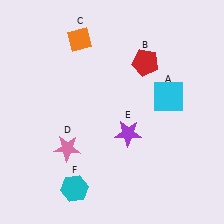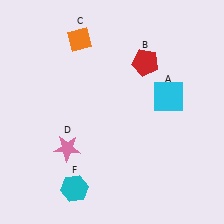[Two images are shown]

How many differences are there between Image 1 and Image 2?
There is 1 difference between the two images.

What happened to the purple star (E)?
The purple star (E) was removed in Image 2. It was in the bottom-right area of Image 1.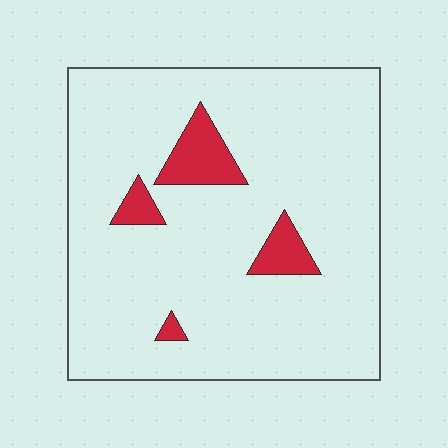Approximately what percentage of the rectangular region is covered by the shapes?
Approximately 10%.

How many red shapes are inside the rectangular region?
4.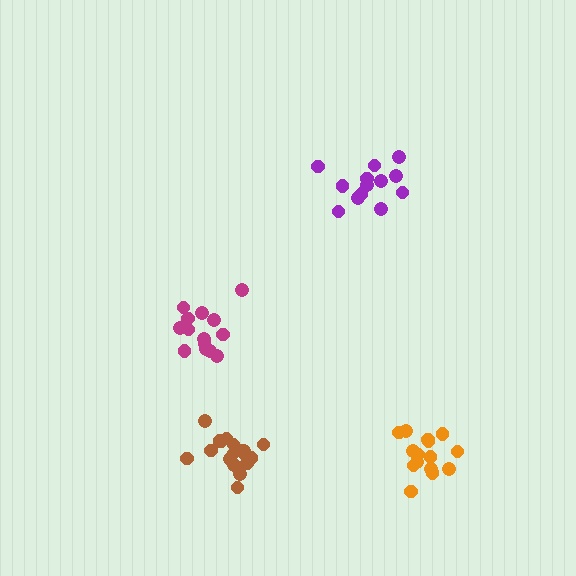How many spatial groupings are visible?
There are 4 spatial groupings.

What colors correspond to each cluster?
The clusters are colored: purple, brown, magenta, orange.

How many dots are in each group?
Group 1: 13 dots, Group 2: 19 dots, Group 3: 14 dots, Group 4: 15 dots (61 total).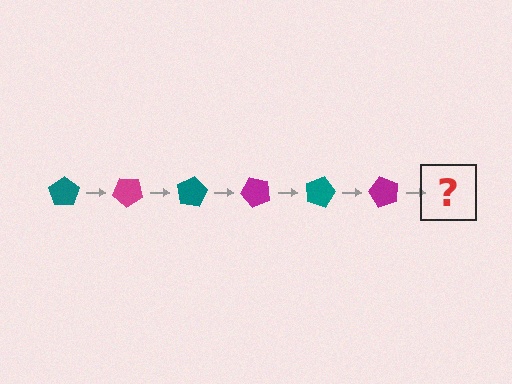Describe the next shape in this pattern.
It should be a teal pentagon, rotated 240 degrees from the start.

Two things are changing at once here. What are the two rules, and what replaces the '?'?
The two rules are that it rotates 40 degrees each step and the color cycles through teal and magenta. The '?' should be a teal pentagon, rotated 240 degrees from the start.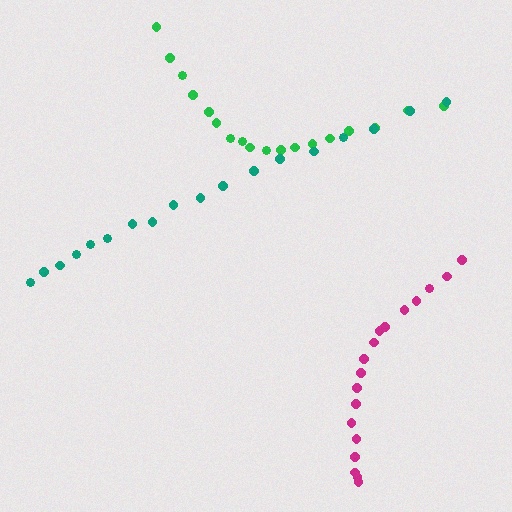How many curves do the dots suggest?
There are 3 distinct paths.